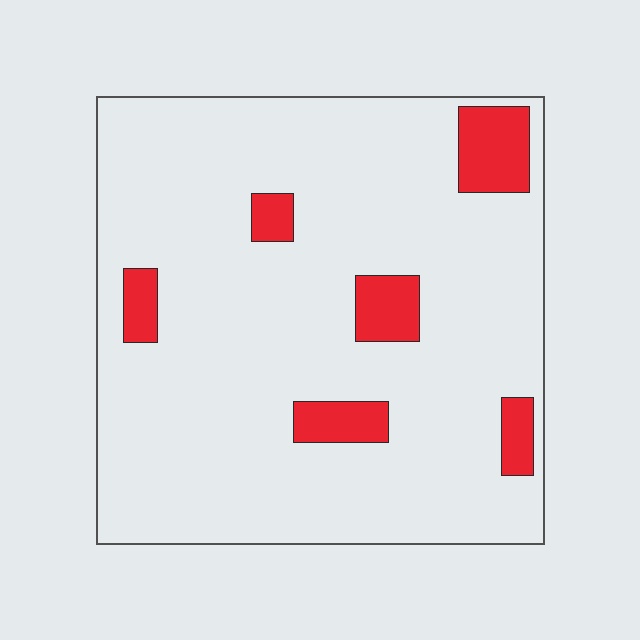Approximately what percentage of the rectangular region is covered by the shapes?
Approximately 10%.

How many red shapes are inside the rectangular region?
6.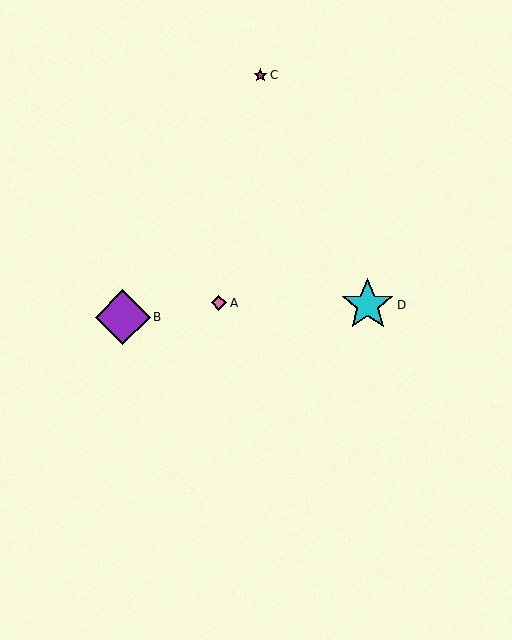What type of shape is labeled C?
Shape C is a magenta star.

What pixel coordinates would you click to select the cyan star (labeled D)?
Click at (368, 305) to select the cyan star D.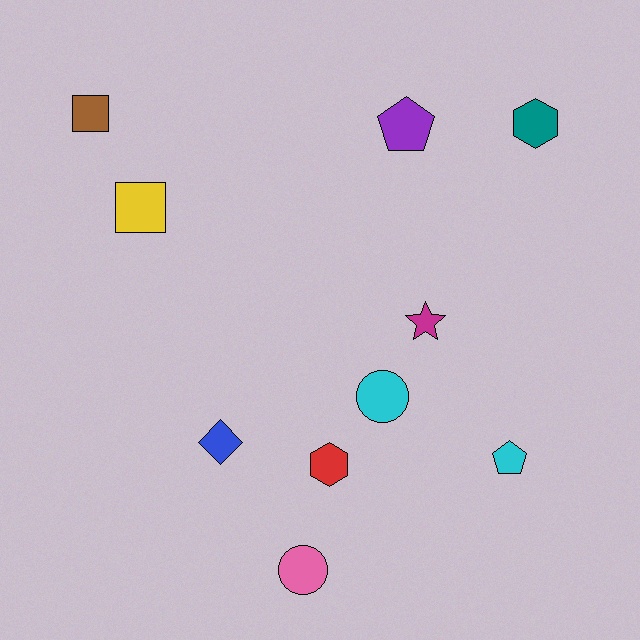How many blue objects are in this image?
There is 1 blue object.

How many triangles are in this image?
There are no triangles.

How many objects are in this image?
There are 10 objects.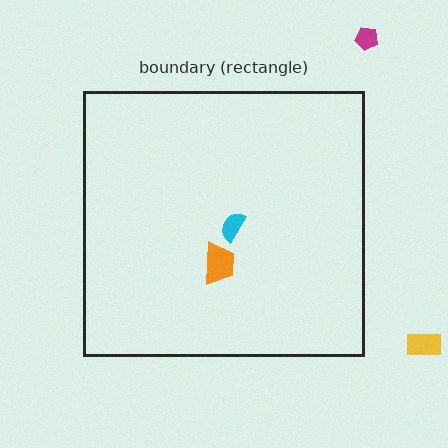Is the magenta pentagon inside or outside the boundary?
Outside.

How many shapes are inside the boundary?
2 inside, 2 outside.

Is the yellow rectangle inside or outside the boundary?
Outside.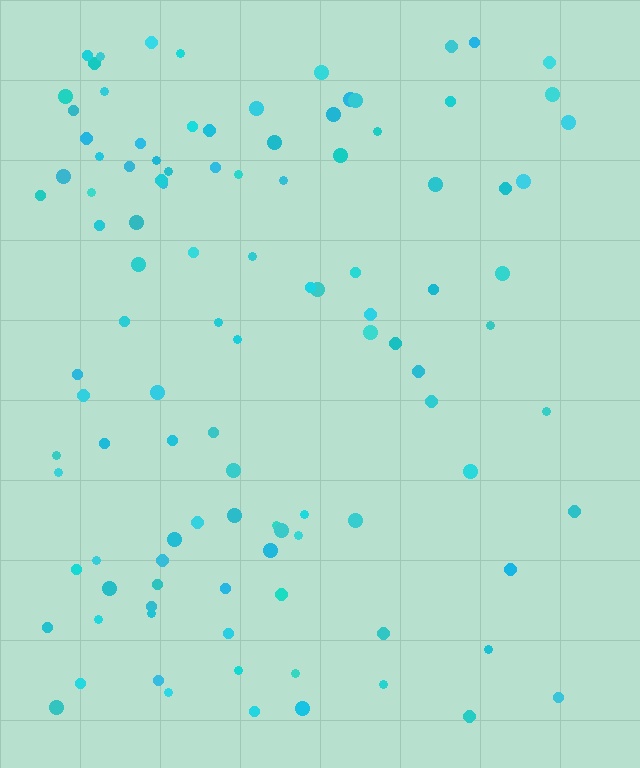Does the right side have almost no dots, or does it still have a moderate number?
Still a moderate number, just noticeably fewer than the left.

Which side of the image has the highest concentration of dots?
The left.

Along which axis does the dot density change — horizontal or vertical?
Horizontal.